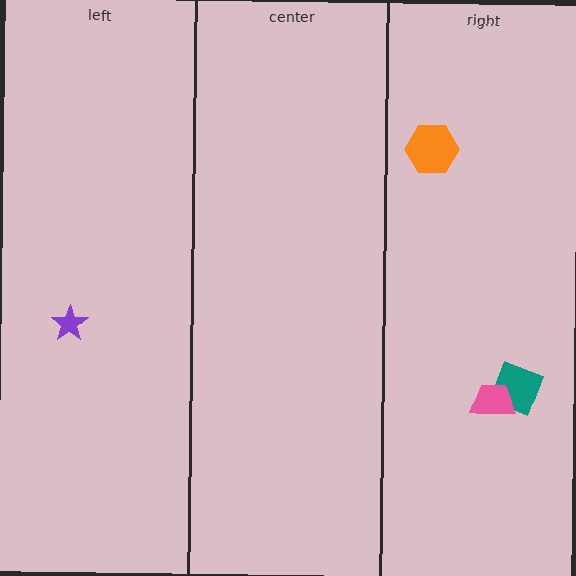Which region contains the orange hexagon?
The right region.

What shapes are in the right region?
The teal diamond, the orange hexagon, the pink trapezoid.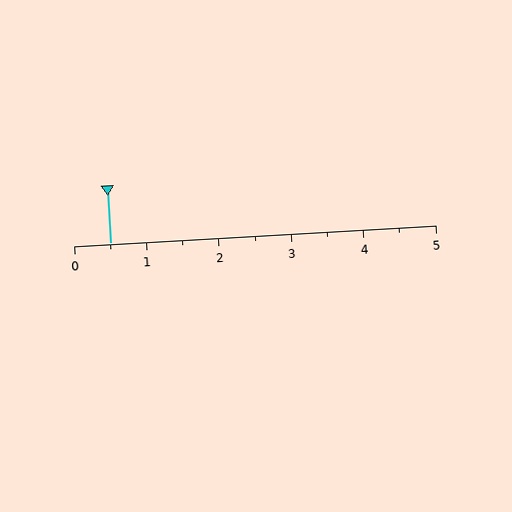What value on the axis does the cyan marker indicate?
The marker indicates approximately 0.5.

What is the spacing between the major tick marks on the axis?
The major ticks are spaced 1 apart.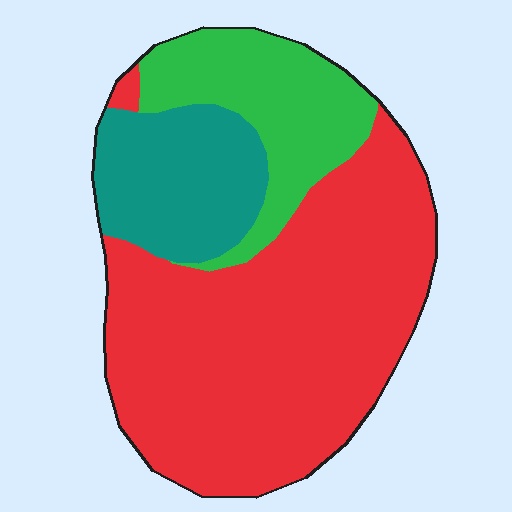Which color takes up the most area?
Red, at roughly 60%.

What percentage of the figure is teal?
Teal covers about 20% of the figure.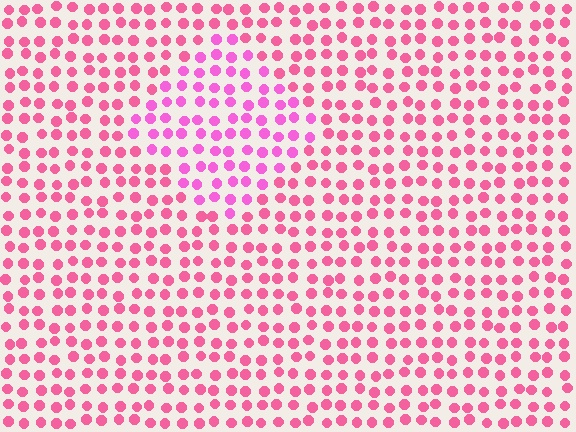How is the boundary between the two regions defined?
The boundary is defined purely by a slight shift in hue (about 24 degrees). Spacing, size, and orientation are identical on both sides.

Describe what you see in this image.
The image is filled with small pink elements in a uniform arrangement. A diamond-shaped region is visible where the elements are tinted to a slightly different hue, forming a subtle color boundary.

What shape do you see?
I see a diamond.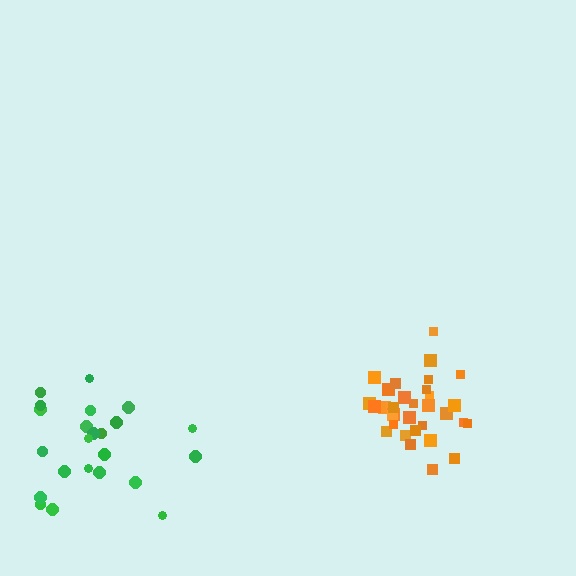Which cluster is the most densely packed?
Orange.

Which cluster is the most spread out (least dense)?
Green.